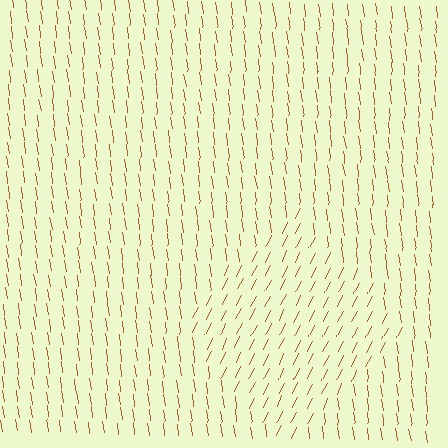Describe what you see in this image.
The image is filled with small brown line segments. A diamond region in the image has lines oriented differently from the surrounding lines, creating a visible texture boundary.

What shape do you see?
I see a diamond.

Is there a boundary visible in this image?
Yes, there is a texture boundary formed by a change in line orientation.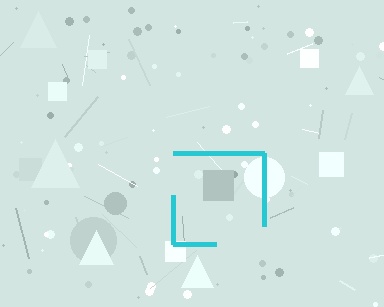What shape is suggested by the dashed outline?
The dashed outline suggests a square.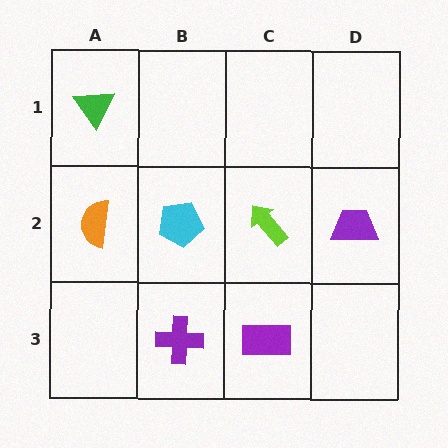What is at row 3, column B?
A purple cross.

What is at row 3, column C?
A purple rectangle.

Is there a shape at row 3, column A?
No, that cell is empty.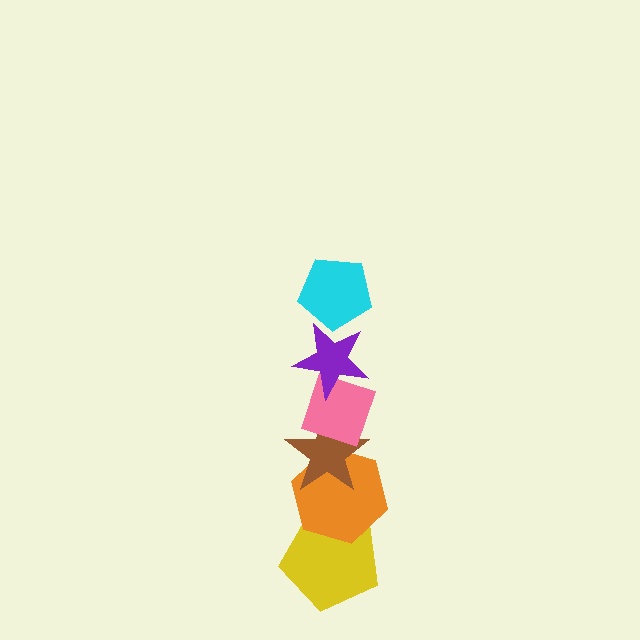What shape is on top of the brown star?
The pink diamond is on top of the brown star.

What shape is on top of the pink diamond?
The purple star is on top of the pink diamond.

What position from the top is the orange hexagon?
The orange hexagon is 5th from the top.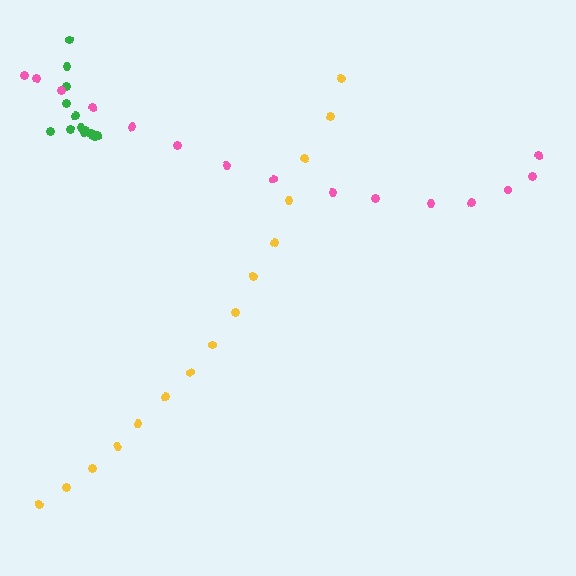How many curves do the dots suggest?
There are 3 distinct paths.